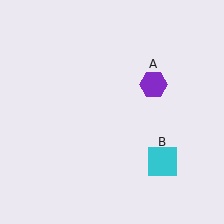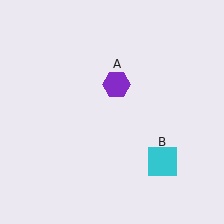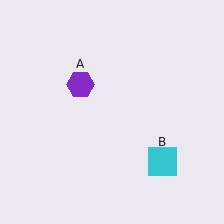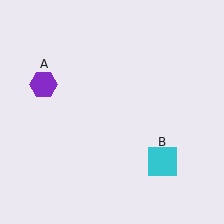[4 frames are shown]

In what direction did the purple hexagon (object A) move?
The purple hexagon (object A) moved left.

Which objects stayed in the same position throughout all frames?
Cyan square (object B) remained stationary.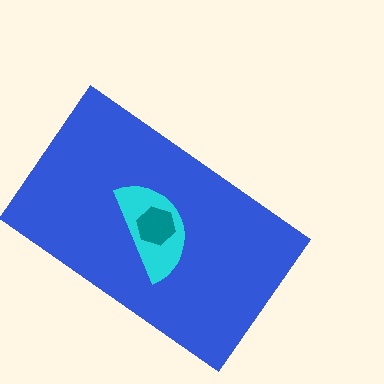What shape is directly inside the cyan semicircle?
The teal hexagon.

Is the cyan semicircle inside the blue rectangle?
Yes.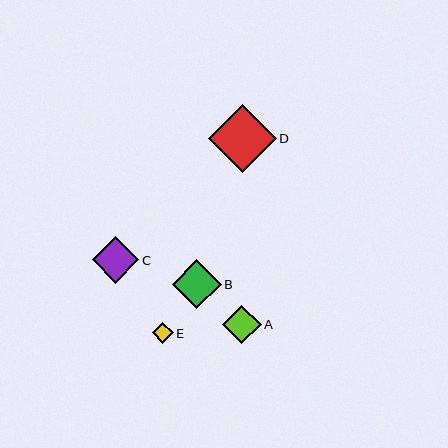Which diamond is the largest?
Diamond D is the largest with a size of approximately 67 pixels.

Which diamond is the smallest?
Diamond E is the smallest with a size of approximately 21 pixels.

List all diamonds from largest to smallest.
From largest to smallest: D, B, C, A, E.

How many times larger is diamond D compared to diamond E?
Diamond D is approximately 3.2 times the size of diamond E.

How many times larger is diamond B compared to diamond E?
Diamond B is approximately 2.3 times the size of diamond E.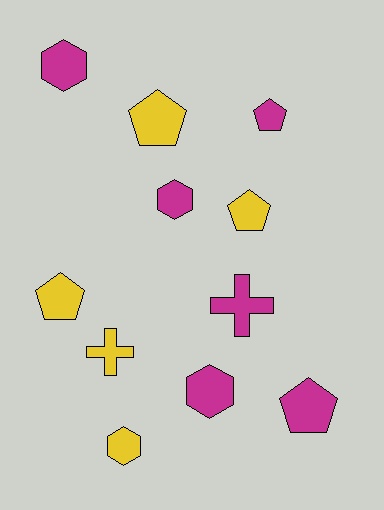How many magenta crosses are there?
There is 1 magenta cross.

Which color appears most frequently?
Magenta, with 6 objects.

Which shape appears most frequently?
Pentagon, with 5 objects.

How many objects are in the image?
There are 11 objects.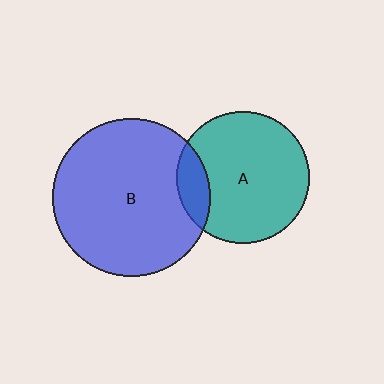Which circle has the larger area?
Circle B (blue).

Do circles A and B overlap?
Yes.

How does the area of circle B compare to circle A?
Approximately 1.4 times.